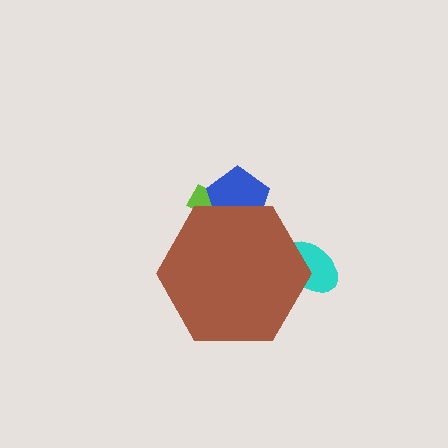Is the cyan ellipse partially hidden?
Yes, the cyan ellipse is partially hidden behind the brown hexagon.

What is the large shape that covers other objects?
A brown hexagon.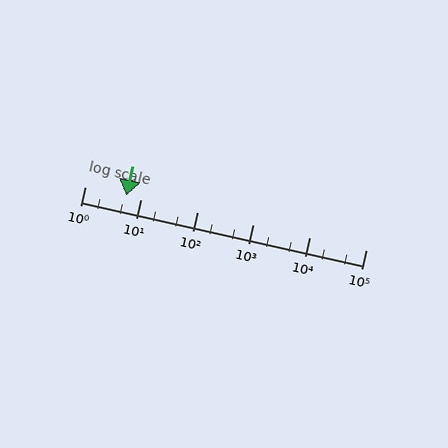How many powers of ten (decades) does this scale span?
The scale spans 5 decades, from 1 to 100000.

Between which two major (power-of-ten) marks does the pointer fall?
The pointer is between 1 and 10.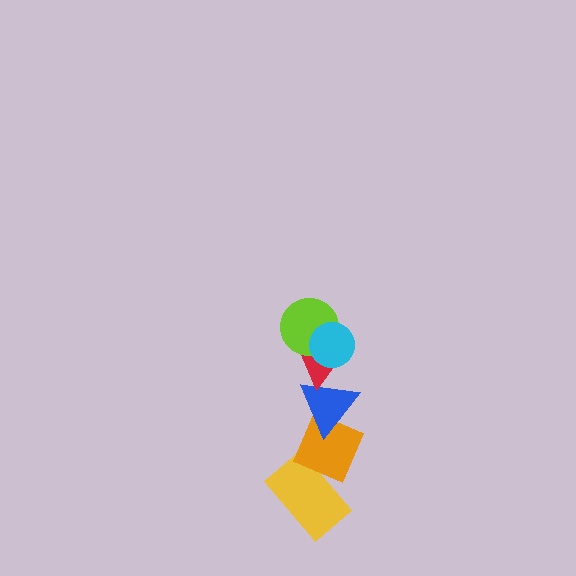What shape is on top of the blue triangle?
The red triangle is on top of the blue triangle.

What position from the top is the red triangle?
The red triangle is 3rd from the top.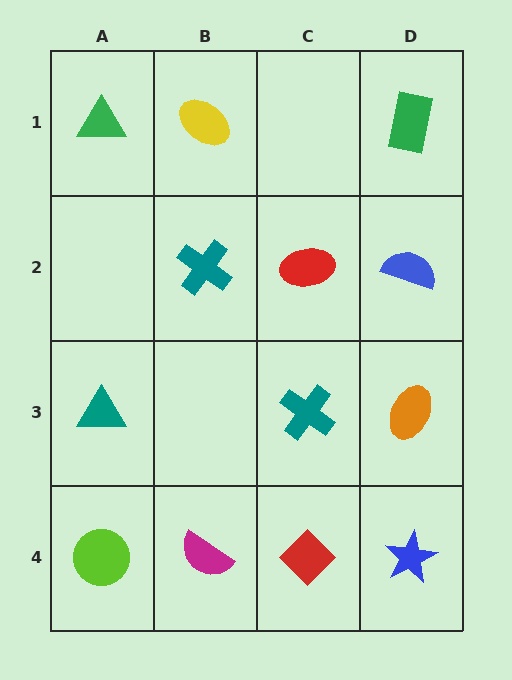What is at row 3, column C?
A teal cross.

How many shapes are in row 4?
4 shapes.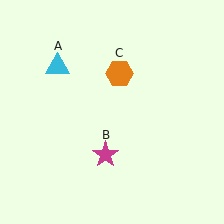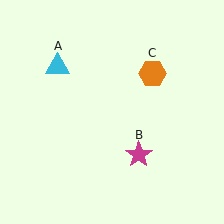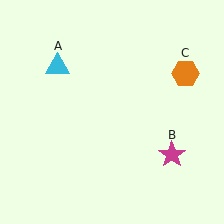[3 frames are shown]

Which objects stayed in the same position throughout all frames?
Cyan triangle (object A) remained stationary.